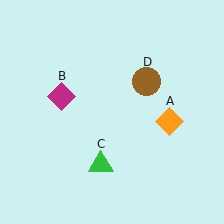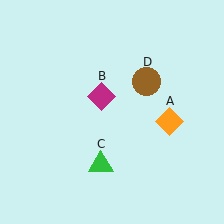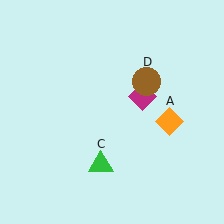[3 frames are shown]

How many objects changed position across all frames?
1 object changed position: magenta diamond (object B).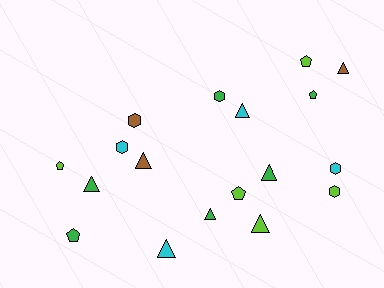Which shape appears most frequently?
Triangle, with 8 objects.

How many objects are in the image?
There are 18 objects.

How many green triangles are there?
There are 3 green triangles.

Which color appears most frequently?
Green, with 6 objects.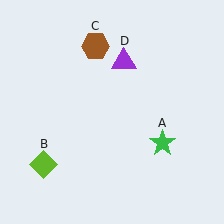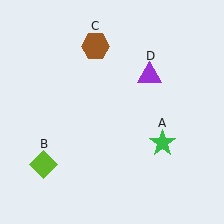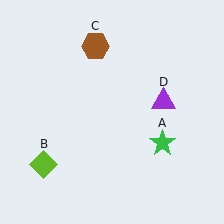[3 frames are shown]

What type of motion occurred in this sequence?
The purple triangle (object D) rotated clockwise around the center of the scene.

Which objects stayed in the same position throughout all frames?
Green star (object A) and lime diamond (object B) and brown hexagon (object C) remained stationary.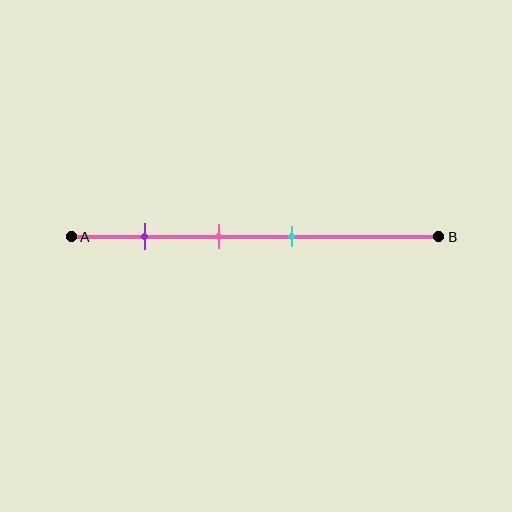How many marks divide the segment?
There are 3 marks dividing the segment.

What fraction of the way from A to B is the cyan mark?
The cyan mark is approximately 60% (0.6) of the way from A to B.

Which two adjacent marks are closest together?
The pink and cyan marks are the closest adjacent pair.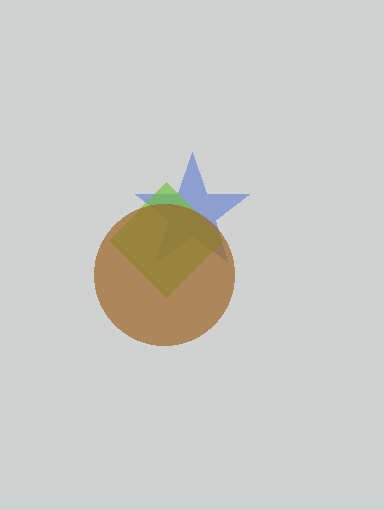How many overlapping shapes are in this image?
There are 3 overlapping shapes in the image.